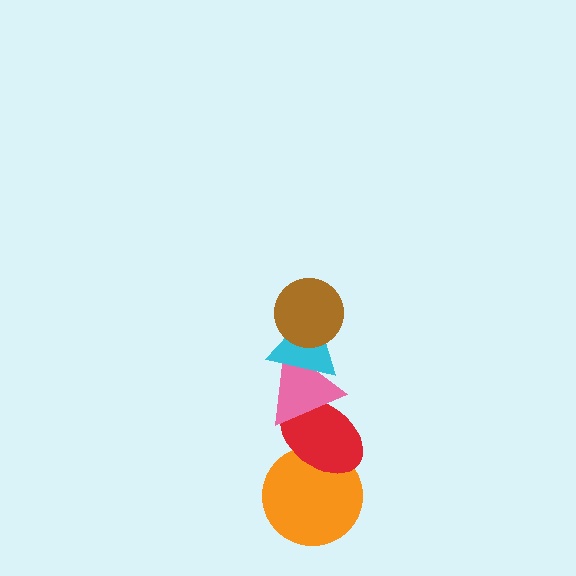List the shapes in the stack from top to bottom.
From top to bottom: the brown circle, the cyan triangle, the pink triangle, the red ellipse, the orange circle.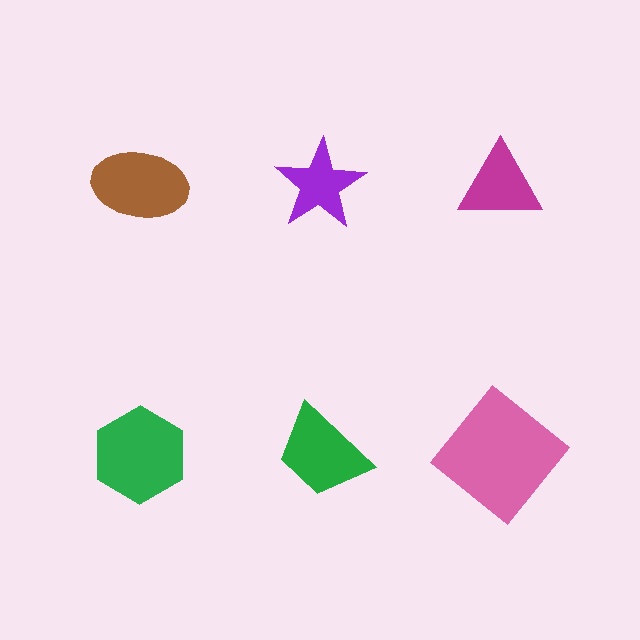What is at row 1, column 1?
A brown ellipse.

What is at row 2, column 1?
A green hexagon.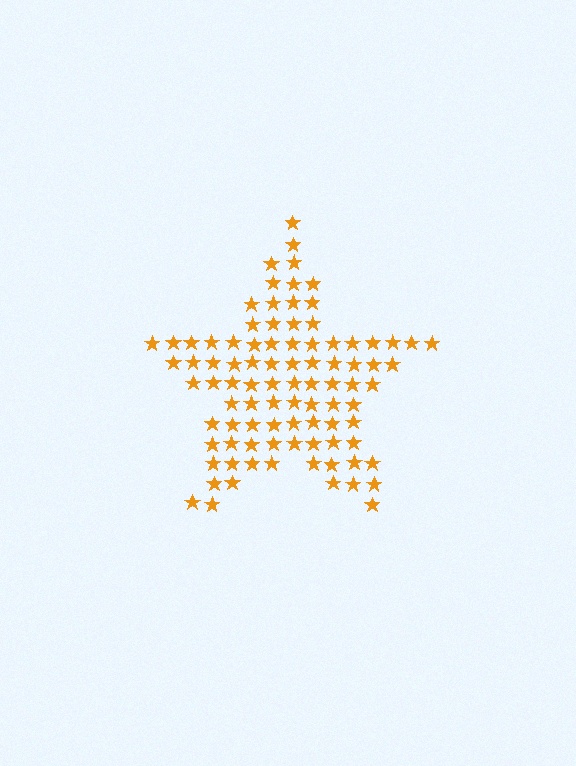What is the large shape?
The large shape is a star.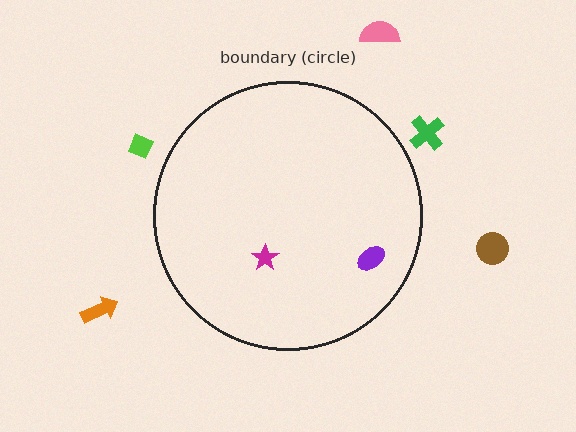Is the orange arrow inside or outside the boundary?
Outside.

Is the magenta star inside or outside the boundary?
Inside.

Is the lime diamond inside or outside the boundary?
Outside.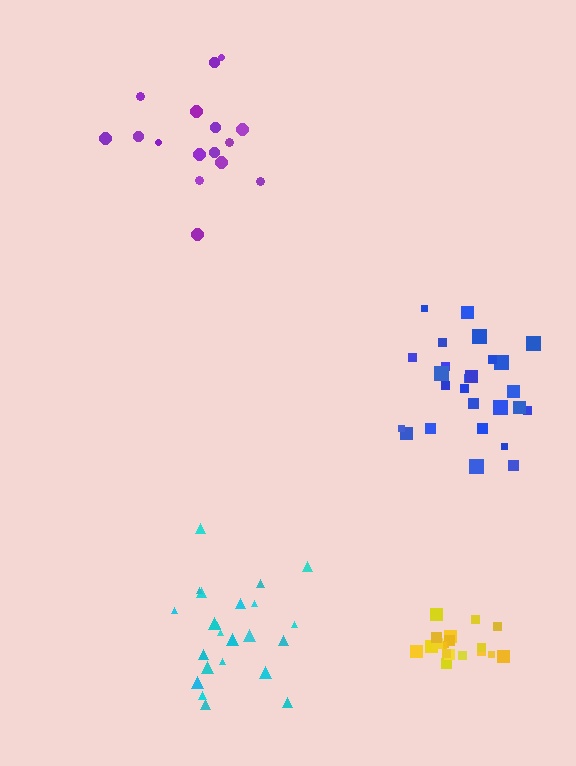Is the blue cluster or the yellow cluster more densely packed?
Yellow.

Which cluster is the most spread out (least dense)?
Purple.